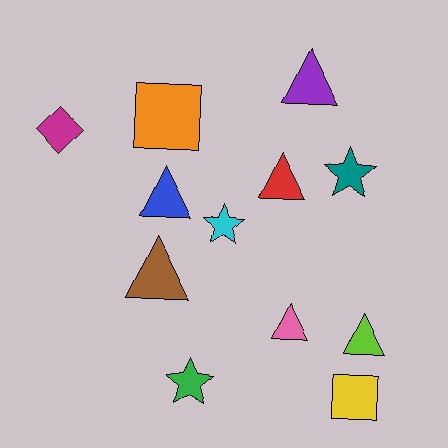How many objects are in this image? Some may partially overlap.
There are 12 objects.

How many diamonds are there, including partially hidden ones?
There is 1 diamond.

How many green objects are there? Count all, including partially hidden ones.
There is 1 green object.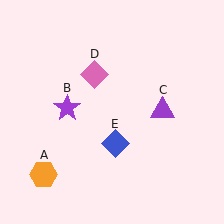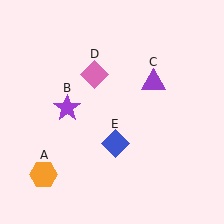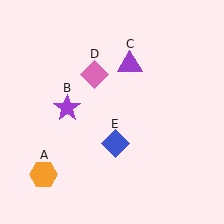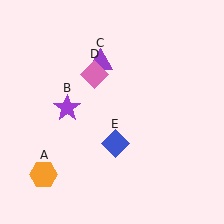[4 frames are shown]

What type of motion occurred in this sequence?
The purple triangle (object C) rotated counterclockwise around the center of the scene.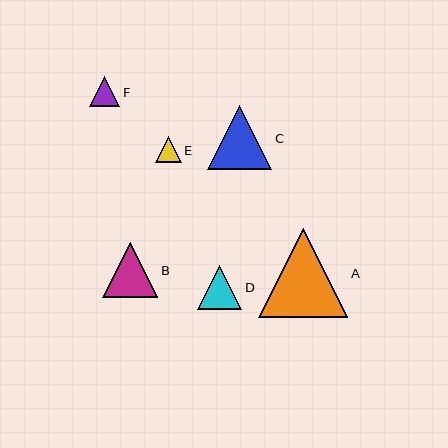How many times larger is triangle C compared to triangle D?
Triangle C is approximately 1.5 times the size of triangle D.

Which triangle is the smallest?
Triangle E is the smallest with a size of approximately 26 pixels.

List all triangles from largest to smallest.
From largest to smallest: A, C, B, D, F, E.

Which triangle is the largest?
Triangle A is the largest with a size of approximately 89 pixels.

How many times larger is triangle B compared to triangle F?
Triangle B is approximately 1.8 times the size of triangle F.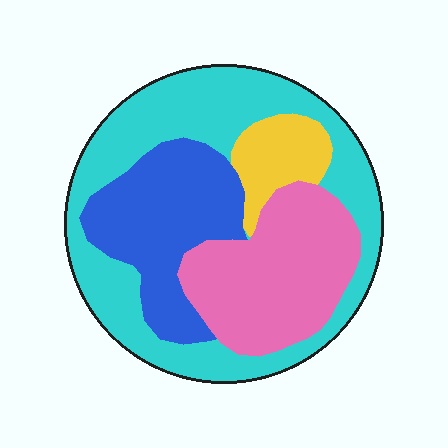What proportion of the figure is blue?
Blue covers roughly 25% of the figure.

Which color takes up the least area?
Yellow, at roughly 10%.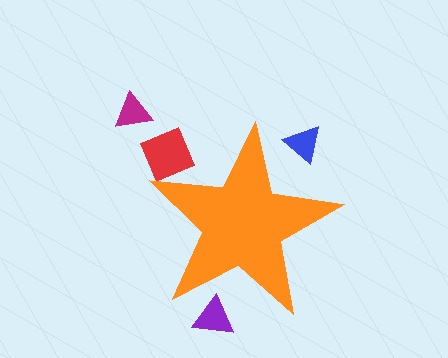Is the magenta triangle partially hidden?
No, the magenta triangle is fully visible.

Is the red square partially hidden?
Yes, the red square is partially hidden behind the orange star.